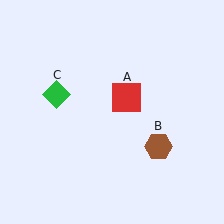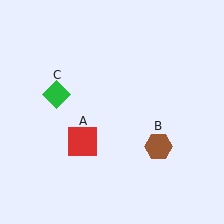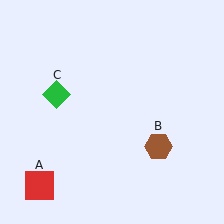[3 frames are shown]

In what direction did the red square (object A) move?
The red square (object A) moved down and to the left.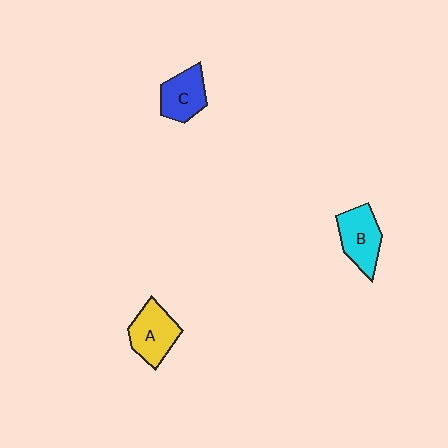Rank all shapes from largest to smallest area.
From largest to smallest: A (yellow), B (cyan), C (blue).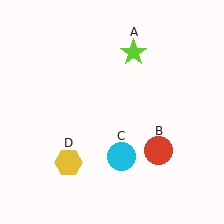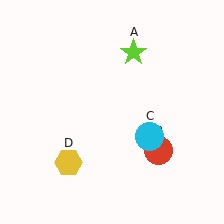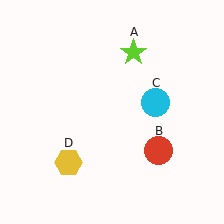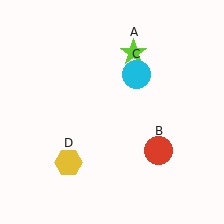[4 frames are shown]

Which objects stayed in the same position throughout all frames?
Lime star (object A) and red circle (object B) and yellow hexagon (object D) remained stationary.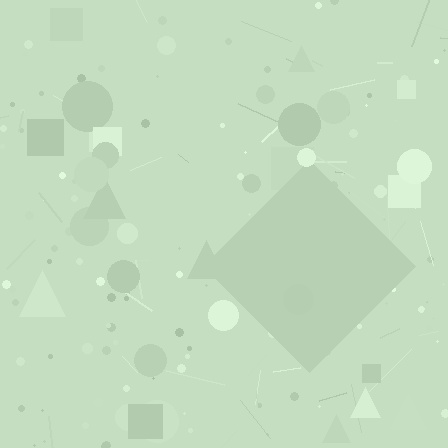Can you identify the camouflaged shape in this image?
The camouflaged shape is a diamond.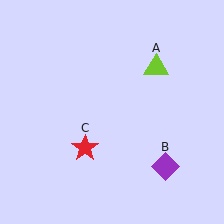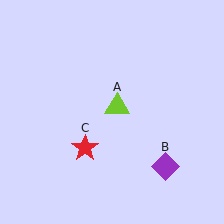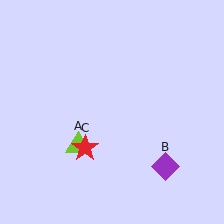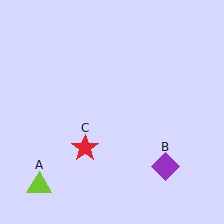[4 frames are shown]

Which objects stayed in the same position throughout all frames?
Purple diamond (object B) and red star (object C) remained stationary.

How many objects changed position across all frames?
1 object changed position: lime triangle (object A).